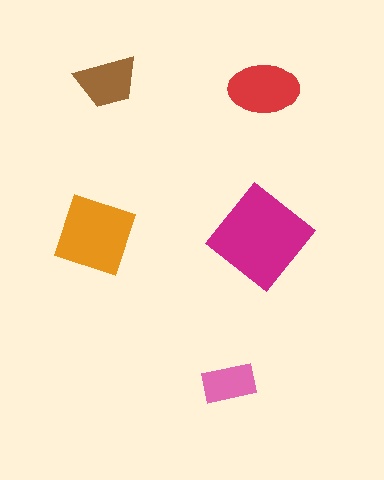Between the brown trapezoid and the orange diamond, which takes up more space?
The orange diamond.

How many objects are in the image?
There are 5 objects in the image.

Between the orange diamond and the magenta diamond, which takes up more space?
The magenta diamond.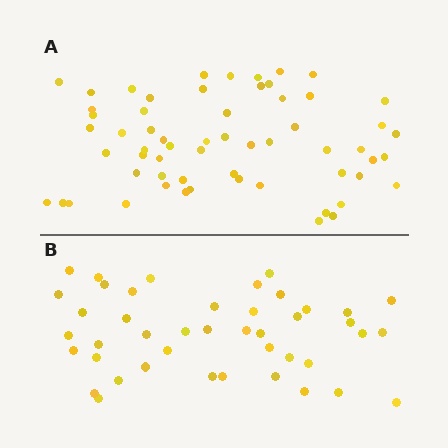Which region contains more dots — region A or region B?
Region A (the top region) has more dots.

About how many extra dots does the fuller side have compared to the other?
Region A has approximately 15 more dots than region B.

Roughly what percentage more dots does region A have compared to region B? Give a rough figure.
About 40% more.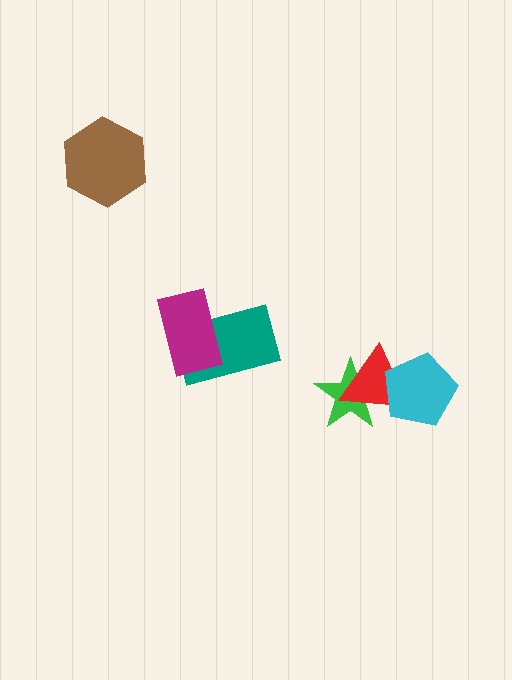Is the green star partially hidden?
Yes, it is partially covered by another shape.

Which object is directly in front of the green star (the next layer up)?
The red triangle is directly in front of the green star.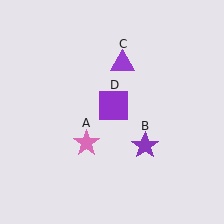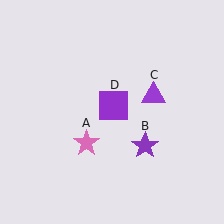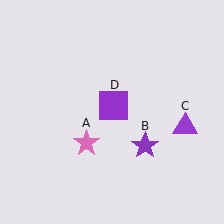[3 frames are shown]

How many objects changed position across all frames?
1 object changed position: purple triangle (object C).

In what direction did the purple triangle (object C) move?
The purple triangle (object C) moved down and to the right.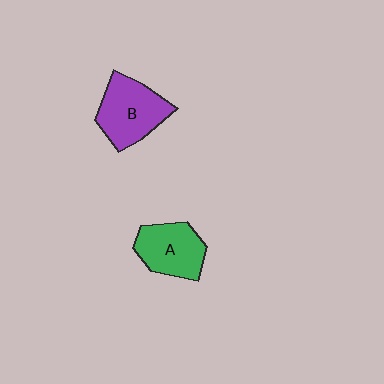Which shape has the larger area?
Shape B (purple).